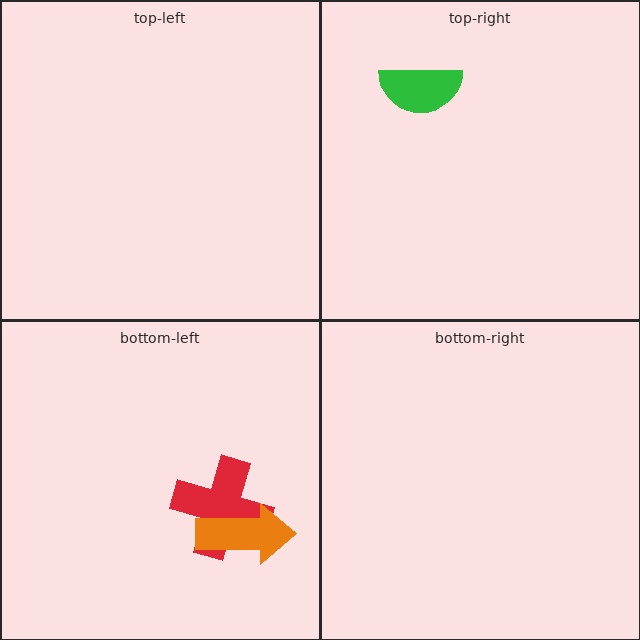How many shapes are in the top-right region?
1.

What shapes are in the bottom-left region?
The red cross, the orange arrow.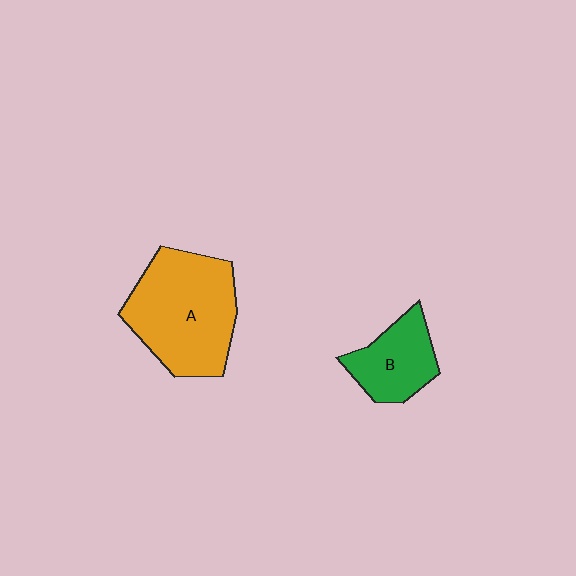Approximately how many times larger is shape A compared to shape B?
Approximately 1.9 times.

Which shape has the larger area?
Shape A (orange).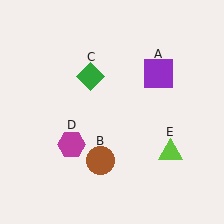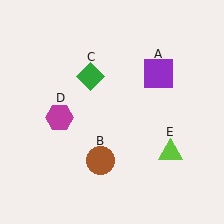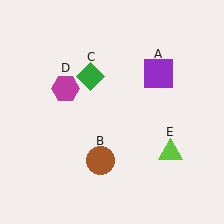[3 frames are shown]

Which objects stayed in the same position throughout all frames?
Purple square (object A) and brown circle (object B) and green diamond (object C) and lime triangle (object E) remained stationary.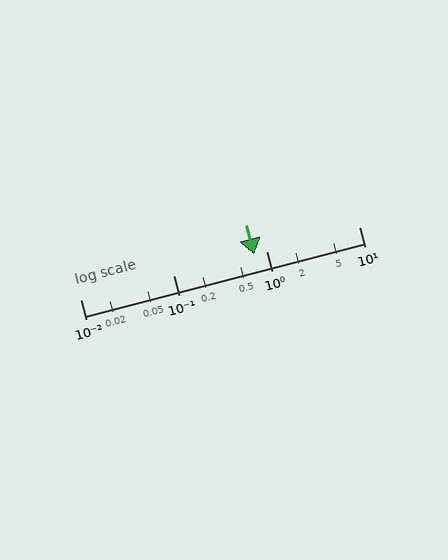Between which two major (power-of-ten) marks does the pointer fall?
The pointer is between 0.1 and 1.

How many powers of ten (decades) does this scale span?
The scale spans 3 decades, from 0.01 to 10.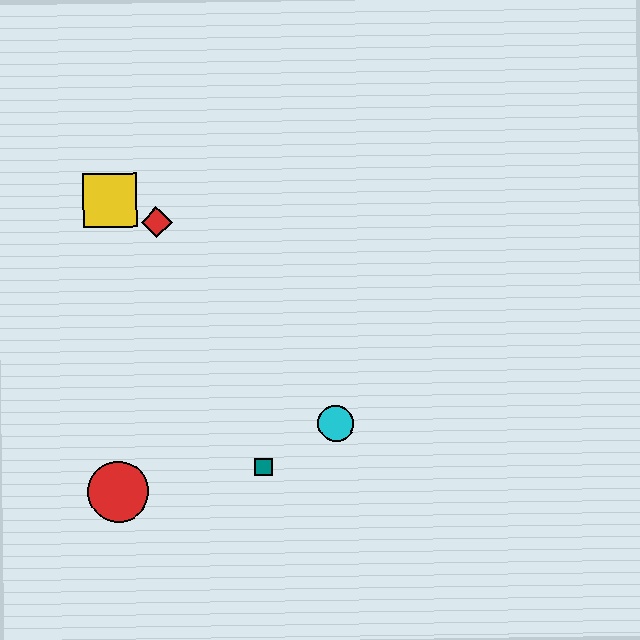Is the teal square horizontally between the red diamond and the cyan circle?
Yes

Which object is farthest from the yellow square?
The cyan circle is farthest from the yellow square.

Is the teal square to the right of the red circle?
Yes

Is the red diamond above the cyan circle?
Yes